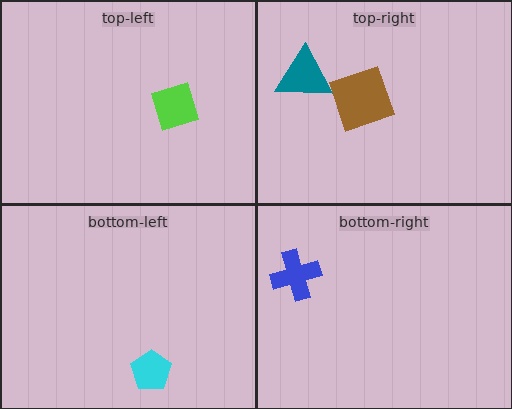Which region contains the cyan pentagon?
The bottom-left region.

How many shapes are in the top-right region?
2.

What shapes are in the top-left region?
The lime diamond.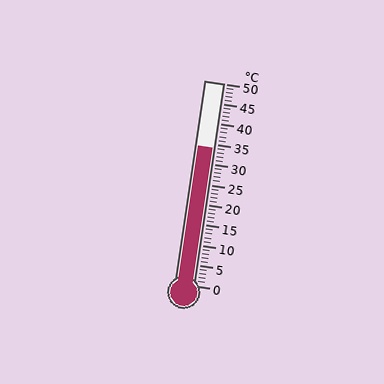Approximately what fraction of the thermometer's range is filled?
The thermometer is filled to approximately 70% of its range.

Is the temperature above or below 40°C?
The temperature is below 40°C.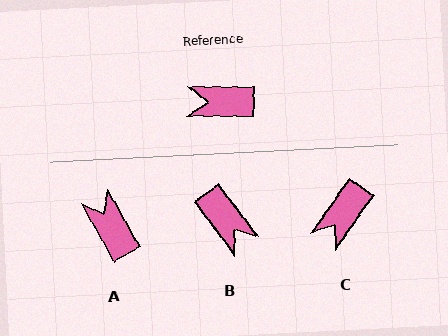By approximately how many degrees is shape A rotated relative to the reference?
Approximately 60 degrees clockwise.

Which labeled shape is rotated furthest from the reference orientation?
B, about 128 degrees away.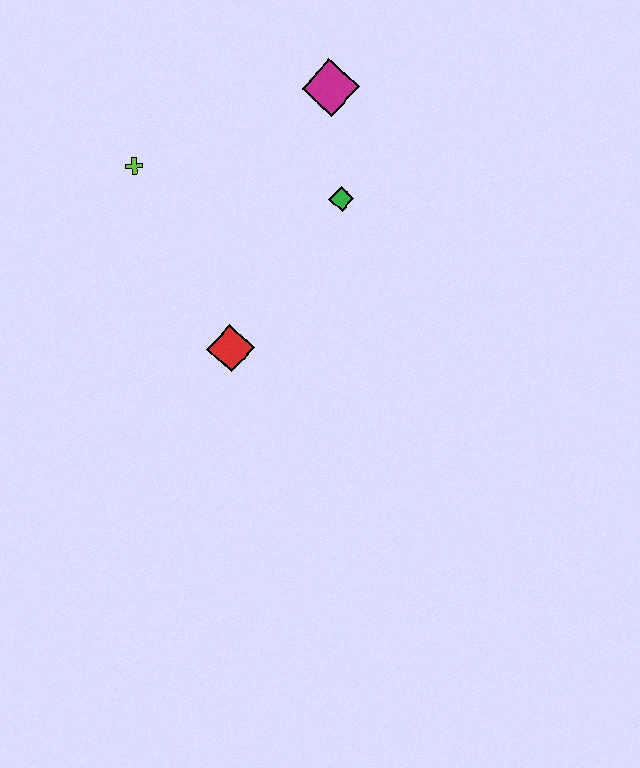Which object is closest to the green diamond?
The magenta diamond is closest to the green diamond.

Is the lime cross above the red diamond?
Yes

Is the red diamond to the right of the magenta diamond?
No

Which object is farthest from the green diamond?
The lime cross is farthest from the green diamond.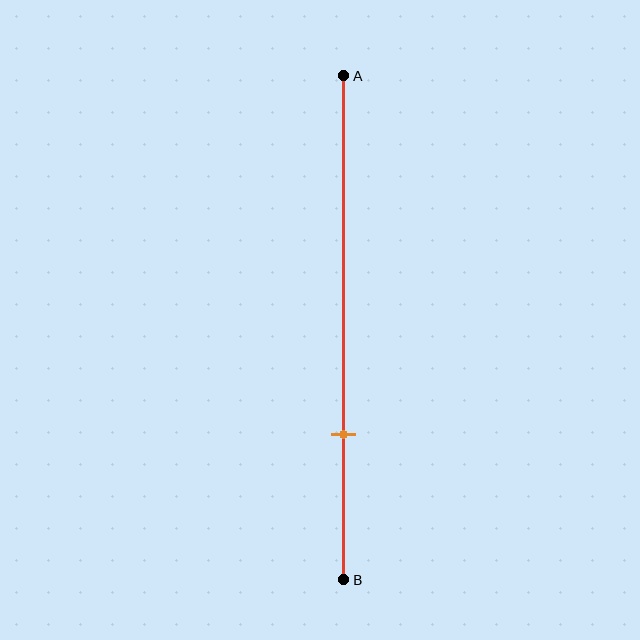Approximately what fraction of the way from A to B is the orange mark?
The orange mark is approximately 70% of the way from A to B.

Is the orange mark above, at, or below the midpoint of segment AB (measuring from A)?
The orange mark is below the midpoint of segment AB.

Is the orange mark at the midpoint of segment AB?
No, the mark is at about 70% from A, not at the 50% midpoint.